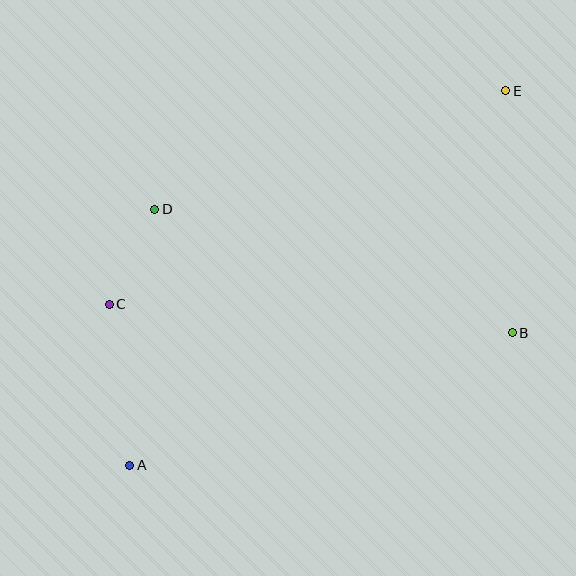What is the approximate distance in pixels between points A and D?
The distance between A and D is approximately 257 pixels.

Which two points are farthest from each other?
Points A and E are farthest from each other.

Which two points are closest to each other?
Points C and D are closest to each other.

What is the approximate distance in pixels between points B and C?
The distance between B and C is approximately 404 pixels.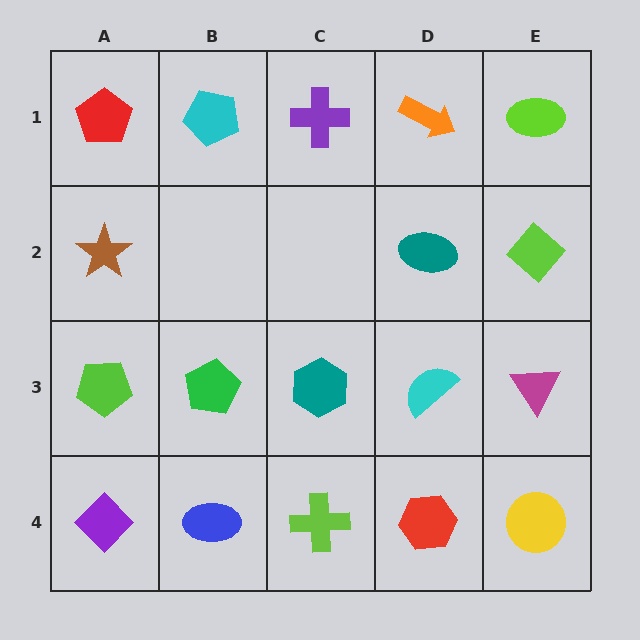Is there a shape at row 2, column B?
No, that cell is empty.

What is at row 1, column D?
An orange arrow.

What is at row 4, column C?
A lime cross.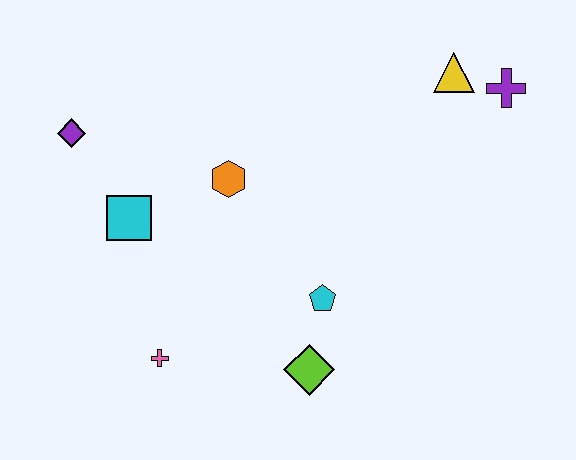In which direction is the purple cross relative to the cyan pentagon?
The purple cross is above the cyan pentagon.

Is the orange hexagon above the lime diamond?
Yes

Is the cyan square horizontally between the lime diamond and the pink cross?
No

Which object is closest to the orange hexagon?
The cyan square is closest to the orange hexagon.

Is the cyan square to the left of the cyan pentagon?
Yes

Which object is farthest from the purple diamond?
The purple cross is farthest from the purple diamond.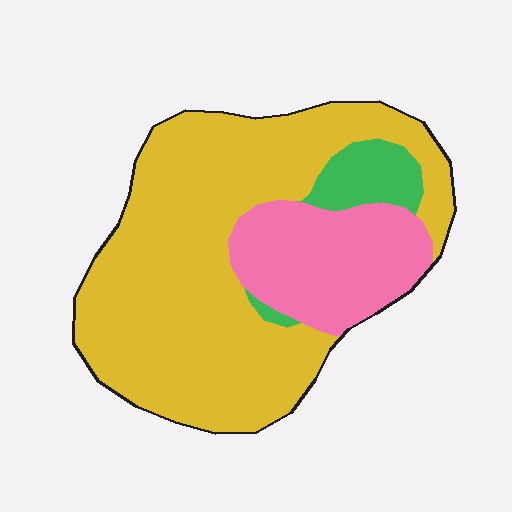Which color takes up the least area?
Green, at roughly 10%.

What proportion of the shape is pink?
Pink covers 23% of the shape.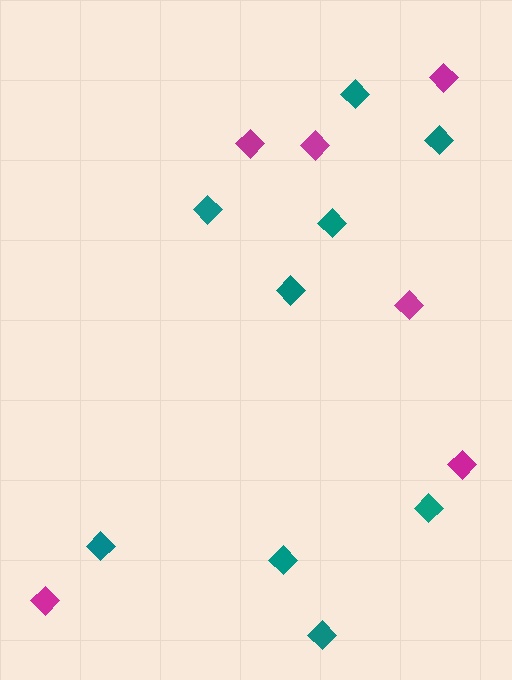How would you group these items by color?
There are 2 groups: one group of magenta diamonds (6) and one group of teal diamonds (9).